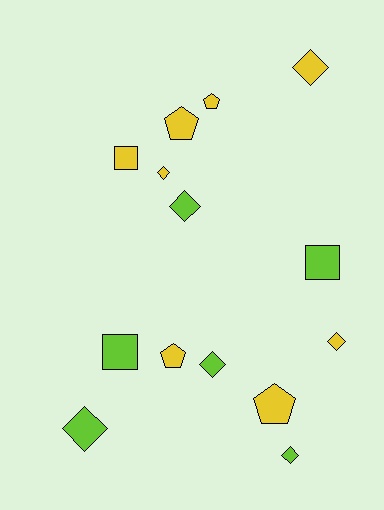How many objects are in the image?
There are 14 objects.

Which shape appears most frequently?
Diamond, with 7 objects.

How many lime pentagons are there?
There are no lime pentagons.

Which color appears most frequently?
Yellow, with 8 objects.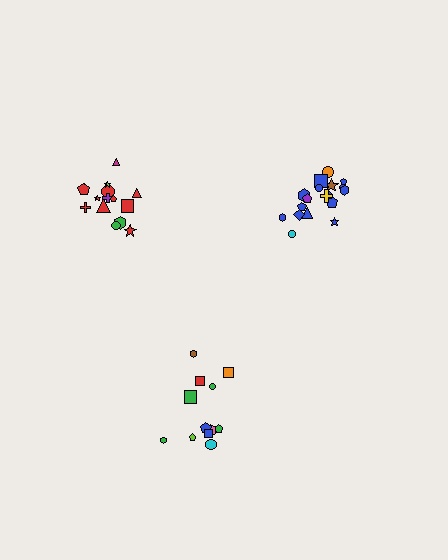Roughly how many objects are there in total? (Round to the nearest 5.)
Roughly 45 objects in total.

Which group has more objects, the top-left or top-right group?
The top-right group.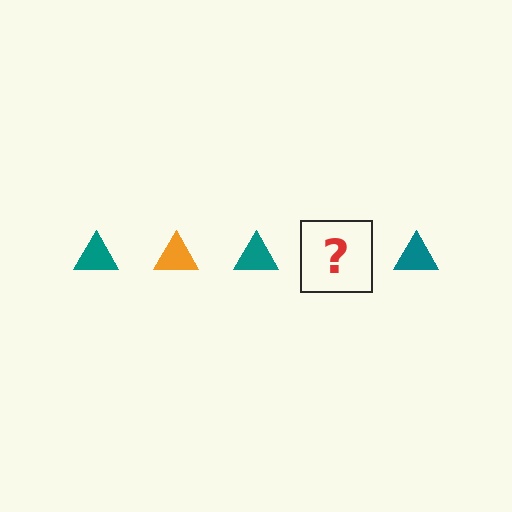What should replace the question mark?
The question mark should be replaced with an orange triangle.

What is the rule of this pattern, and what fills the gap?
The rule is that the pattern cycles through teal, orange triangles. The gap should be filled with an orange triangle.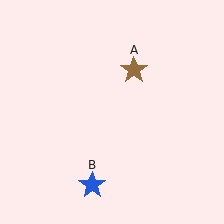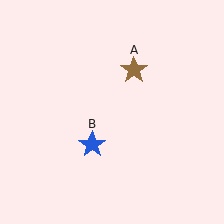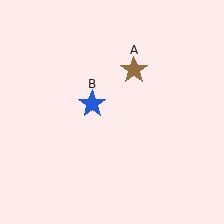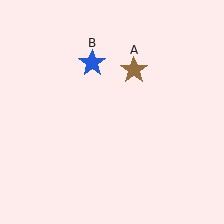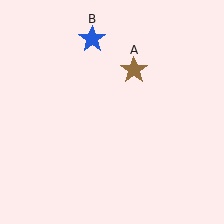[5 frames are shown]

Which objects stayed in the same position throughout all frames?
Brown star (object A) remained stationary.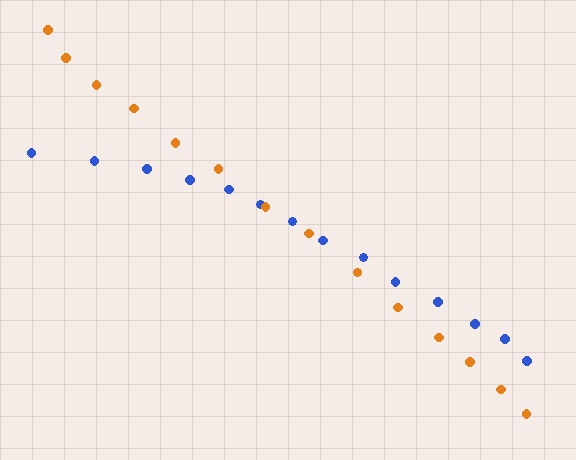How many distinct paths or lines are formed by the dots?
There are 2 distinct paths.